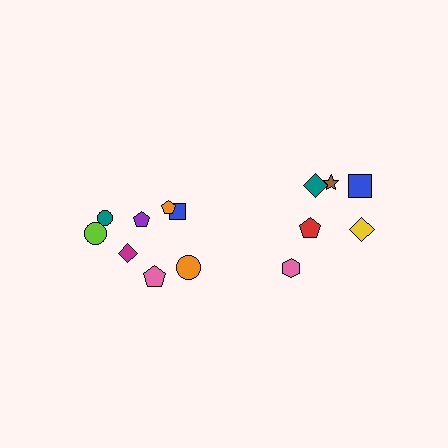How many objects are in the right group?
There are 6 objects.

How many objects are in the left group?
There are 8 objects.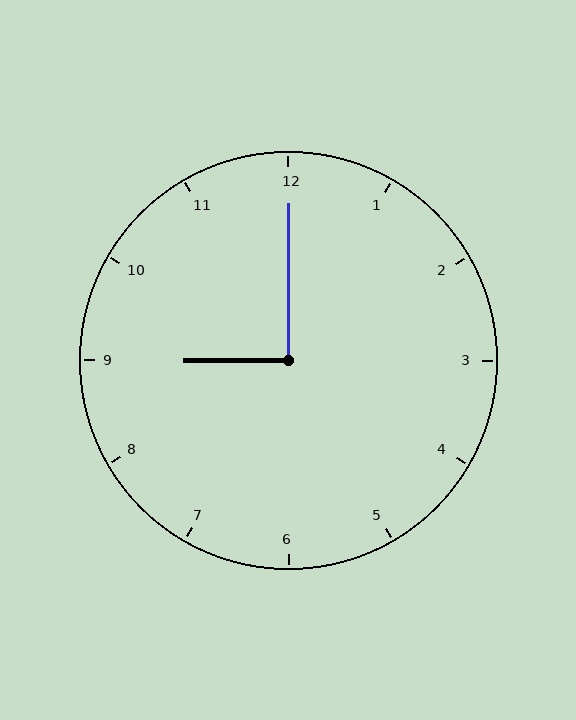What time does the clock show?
9:00.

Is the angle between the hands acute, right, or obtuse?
It is right.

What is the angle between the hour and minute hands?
Approximately 90 degrees.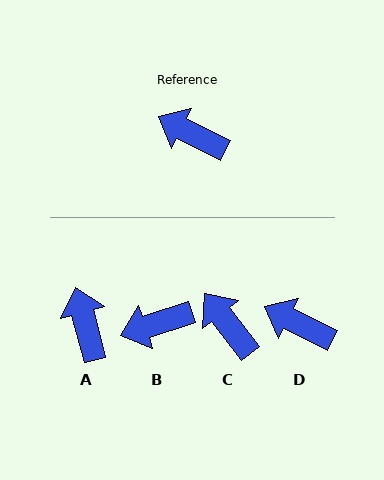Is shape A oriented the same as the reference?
No, it is off by about 49 degrees.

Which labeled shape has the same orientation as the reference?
D.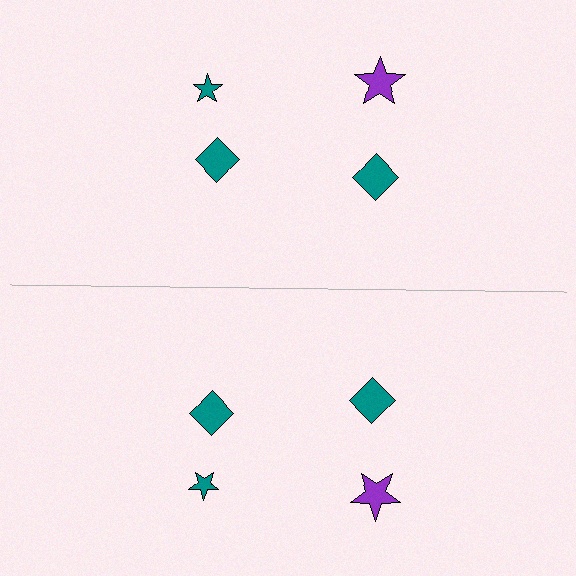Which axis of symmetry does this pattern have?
The pattern has a horizontal axis of symmetry running through the center of the image.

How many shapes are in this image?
There are 8 shapes in this image.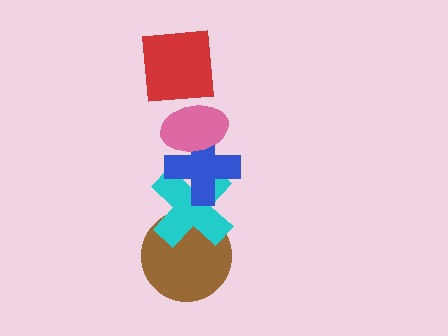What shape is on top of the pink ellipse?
The red square is on top of the pink ellipse.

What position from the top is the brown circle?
The brown circle is 5th from the top.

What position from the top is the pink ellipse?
The pink ellipse is 2nd from the top.